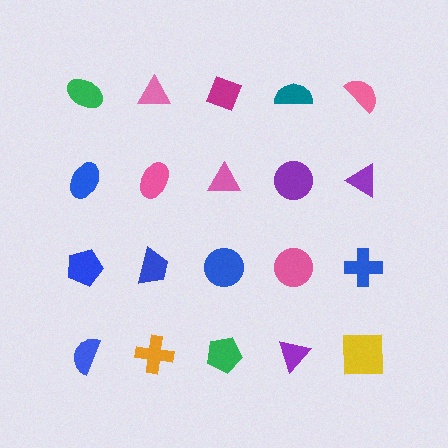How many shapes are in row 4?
5 shapes.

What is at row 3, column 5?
A blue cross.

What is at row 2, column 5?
A purple triangle.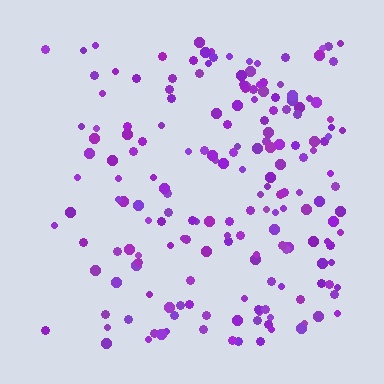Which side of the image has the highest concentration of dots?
The right.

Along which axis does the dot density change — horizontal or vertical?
Horizontal.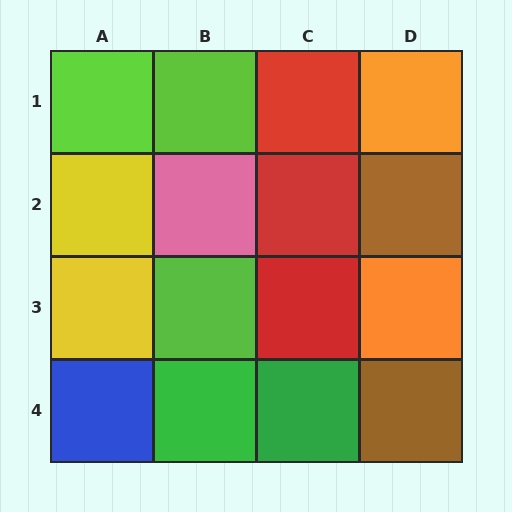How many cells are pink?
1 cell is pink.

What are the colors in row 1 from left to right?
Lime, lime, red, orange.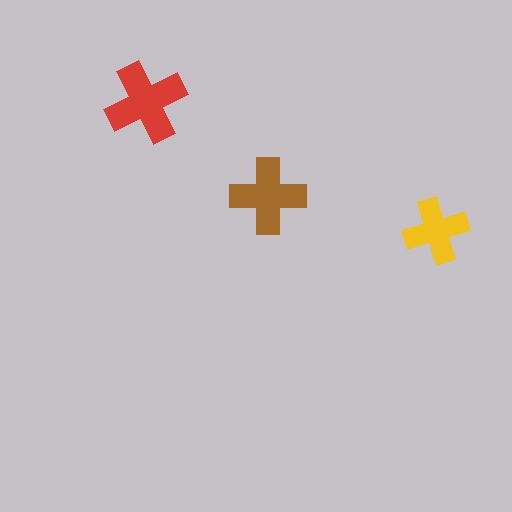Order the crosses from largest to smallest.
the red one, the brown one, the yellow one.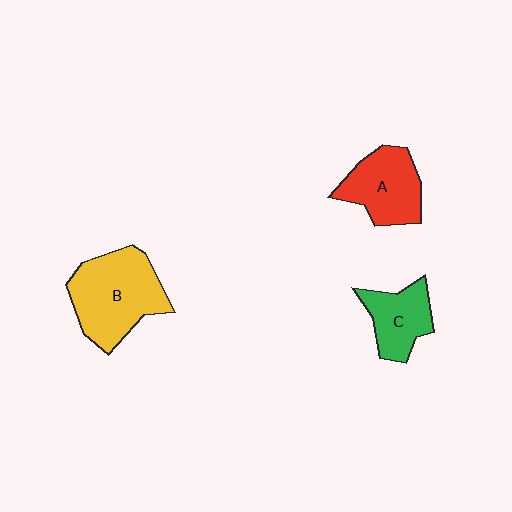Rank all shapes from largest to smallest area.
From largest to smallest: B (yellow), A (red), C (green).